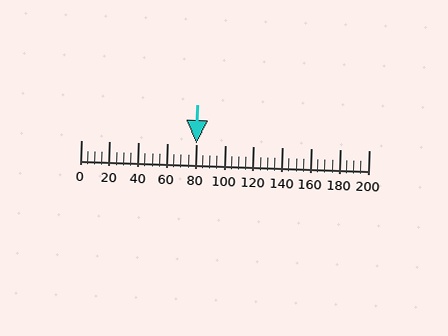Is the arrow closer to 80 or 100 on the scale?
The arrow is closer to 80.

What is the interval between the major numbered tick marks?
The major tick marks are spaced 20 units apart.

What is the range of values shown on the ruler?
The ruler shows values from 0 to 200.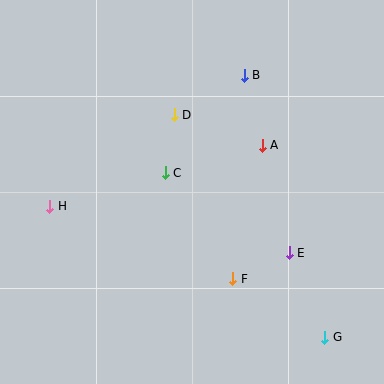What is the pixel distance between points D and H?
The distance between D and H is 155 pixels.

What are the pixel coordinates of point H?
Point H is at (50, 206).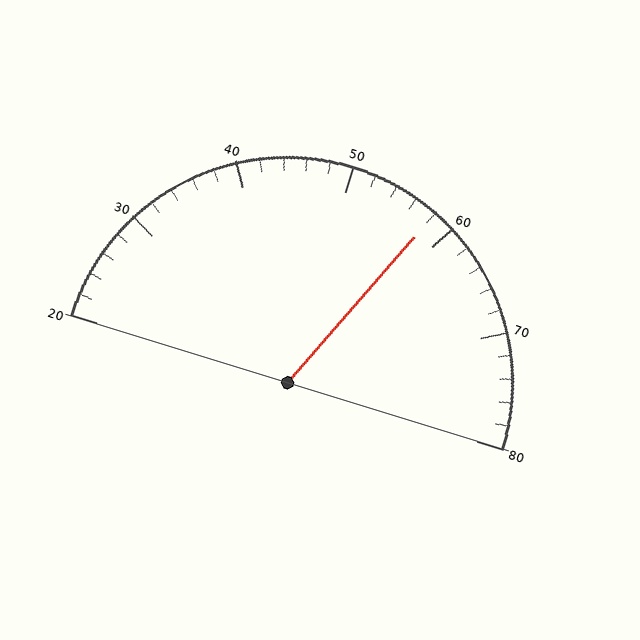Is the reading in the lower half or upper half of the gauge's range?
The reading is in the upper half of the range (20 to 80).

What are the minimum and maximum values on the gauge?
The gauge ranges from 20 to 80.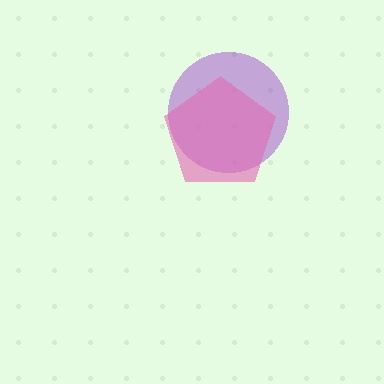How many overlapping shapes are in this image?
There are 2 overlapping shapes in the image.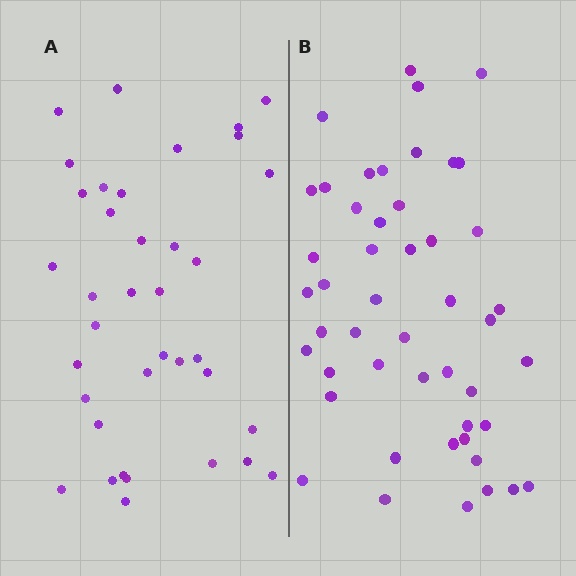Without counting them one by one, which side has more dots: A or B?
Region B (the right region) has more dots.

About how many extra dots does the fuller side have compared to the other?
Region B has roughly 12 or so more dots than region A.